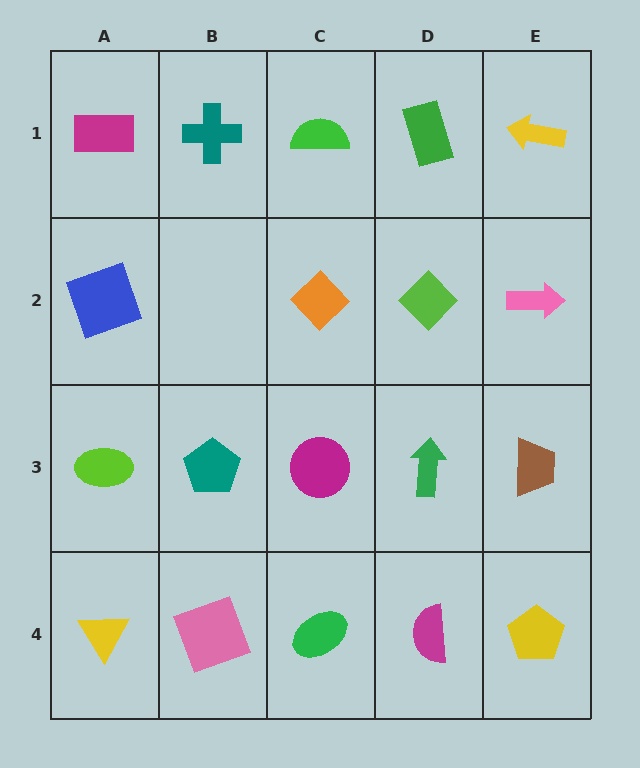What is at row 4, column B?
A pink square.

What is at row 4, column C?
A green ellipse.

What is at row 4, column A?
A yellow triangle.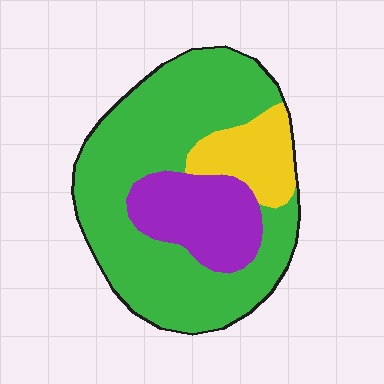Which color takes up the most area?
Green, at roughly 65%.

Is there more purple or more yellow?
Purple.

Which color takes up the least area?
Yellow, at roughly 15%.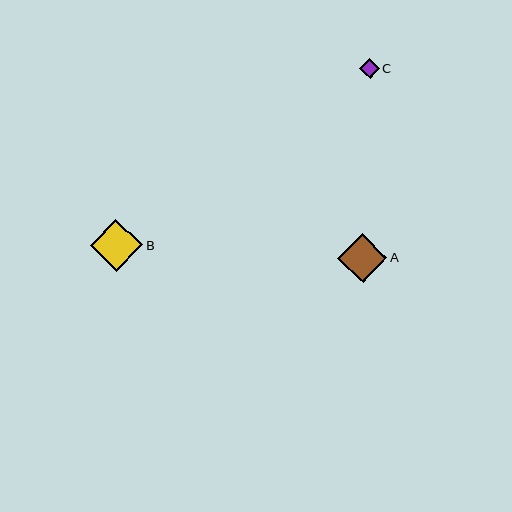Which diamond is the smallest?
Diamond C is the smallest with a size of approximately 19 pixels.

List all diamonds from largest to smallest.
From largest to smallest: B, A, C.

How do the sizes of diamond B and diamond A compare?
Diamond B and diamond A are approximately the same size.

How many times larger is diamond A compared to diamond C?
Diamond A is approximately 2.6 times the size of diamond C.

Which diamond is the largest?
Diamond B is the largest with a size of approximately 52 pixels.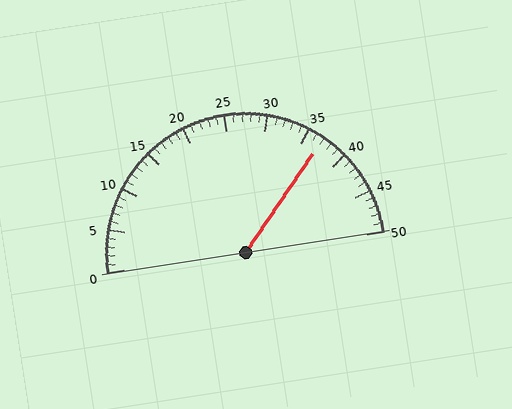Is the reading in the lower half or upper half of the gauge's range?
The reading is in the upper half of the range (0 to 50).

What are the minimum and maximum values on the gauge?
The gauge ranges from 0 to 50.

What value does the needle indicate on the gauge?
The needle indicates approximately 37.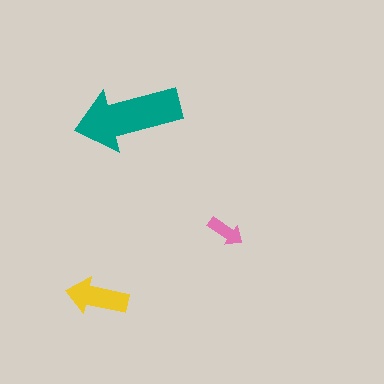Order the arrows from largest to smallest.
the teal one, the yellow one, the pink one.